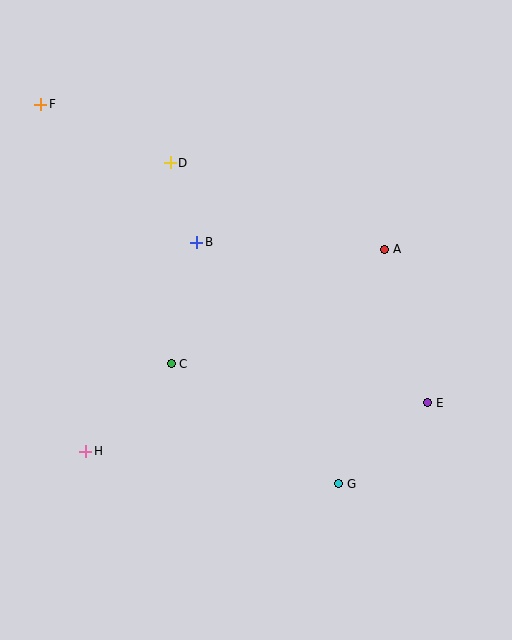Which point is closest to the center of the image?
Point C at (171, 364) is closest to the center.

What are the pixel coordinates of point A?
Point A is at (385, 249).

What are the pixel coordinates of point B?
Point B is at (197, 242).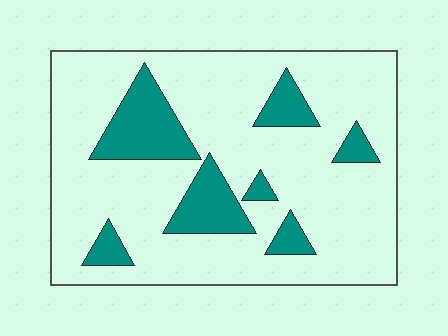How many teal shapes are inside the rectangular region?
7.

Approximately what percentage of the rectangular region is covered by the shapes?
Approximately 20%.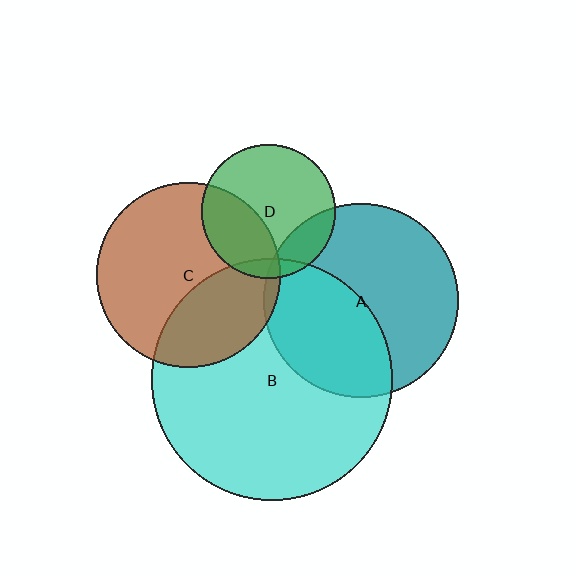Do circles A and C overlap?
Yes.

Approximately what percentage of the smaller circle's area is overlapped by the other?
Approximately 5%.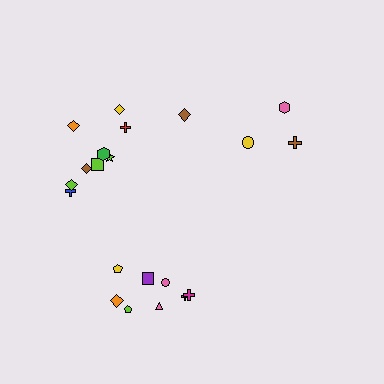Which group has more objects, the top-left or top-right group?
The top-left group.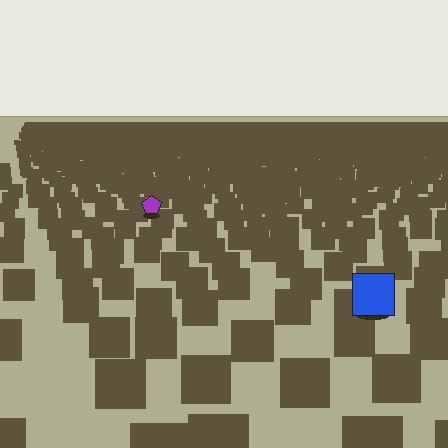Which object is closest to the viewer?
The blue square is closest. The texture marks near it are larger and more spread out.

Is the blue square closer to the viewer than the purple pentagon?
Yes. The blue square is closer — you can tell from the texture gradient: the ground texture is coarser near it.